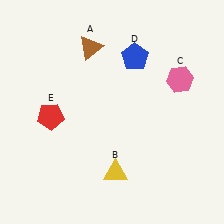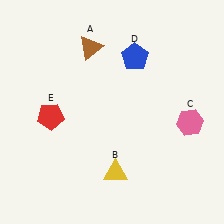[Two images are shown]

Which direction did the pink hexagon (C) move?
The pink hexagon (C) moved down.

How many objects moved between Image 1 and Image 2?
1 object moved between the two images.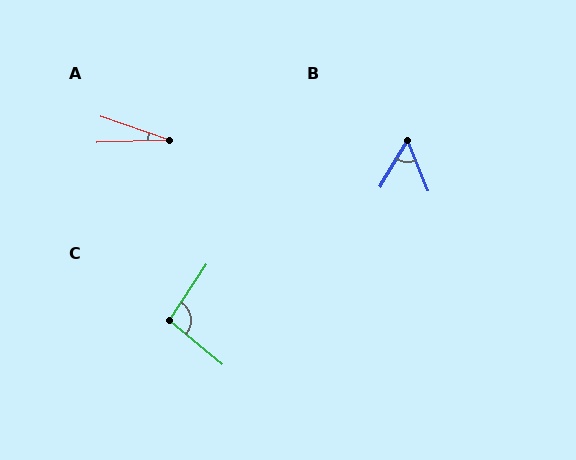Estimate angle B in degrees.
Approximately 53 degrees.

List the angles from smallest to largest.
A (21°), B (53°), C (97°).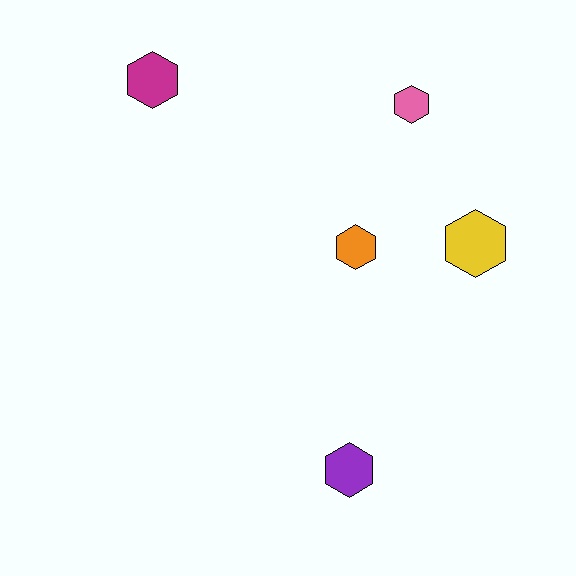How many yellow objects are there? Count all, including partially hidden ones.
There is 1 yellow object.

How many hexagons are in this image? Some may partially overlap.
There are 5 hexagons.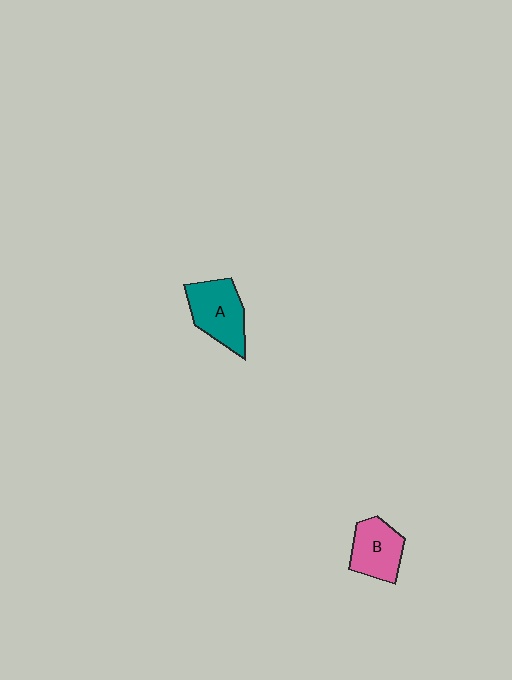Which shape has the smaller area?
Shape B (pink).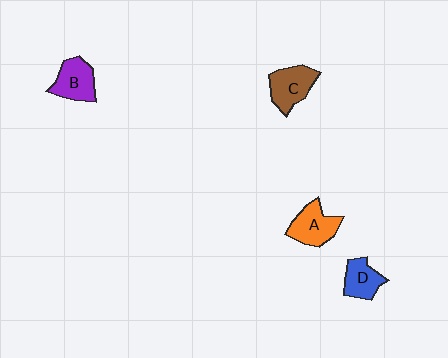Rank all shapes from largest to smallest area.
From largest to smallest: C (brown), A (orange), B (purple), D (blue).